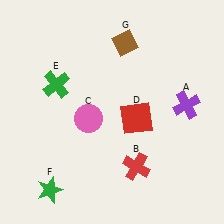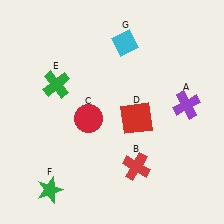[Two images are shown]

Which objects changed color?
C changed from pink to red. G changed from brown to cyan.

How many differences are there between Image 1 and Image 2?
There are 2 differences between the two images.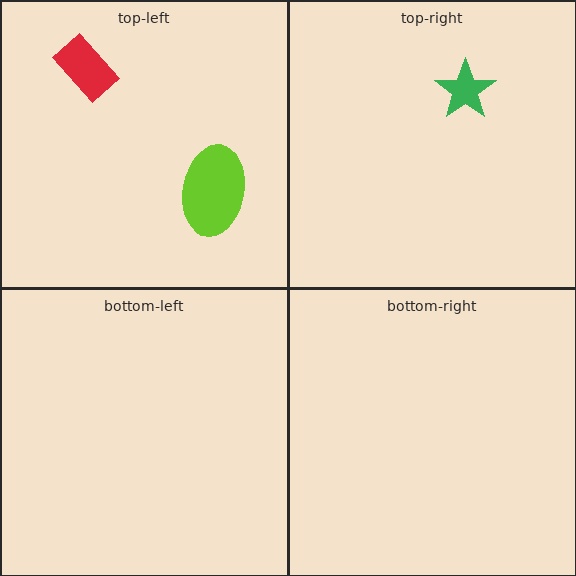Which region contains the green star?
The top-right region.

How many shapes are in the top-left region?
2.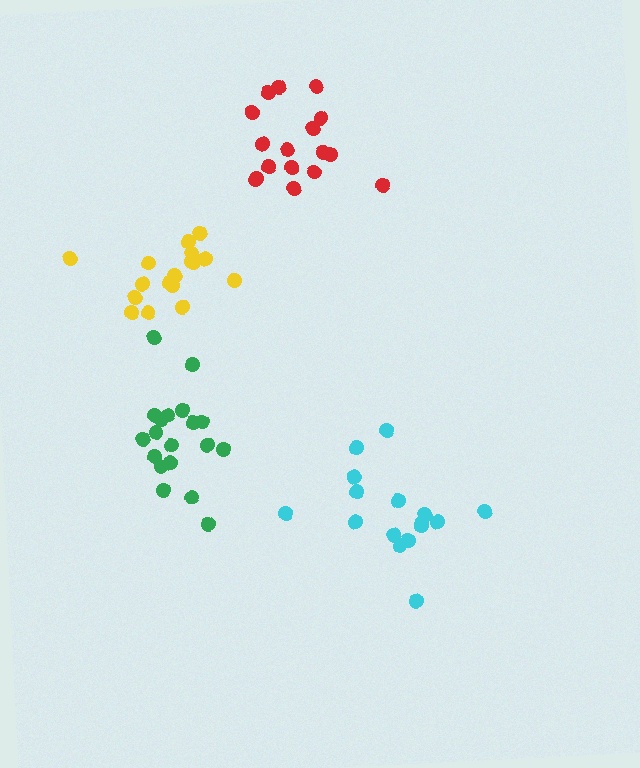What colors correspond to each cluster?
The clusters are colored: red, yellow, green, cyan.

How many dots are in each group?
Group 1: 17 dots, Group 2: 17 dots, Group 3: 19 dots, Group 4: 16 dots (69 total).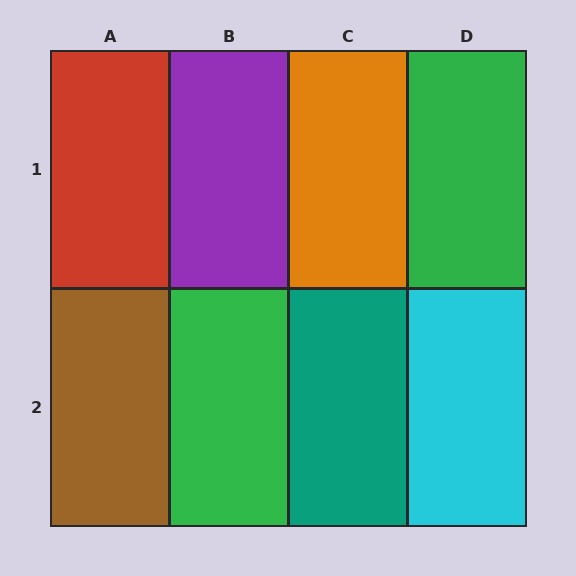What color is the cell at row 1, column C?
Orange.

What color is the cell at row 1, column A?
Red.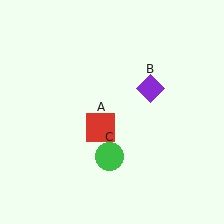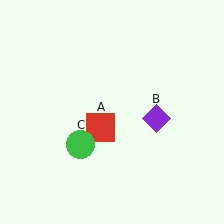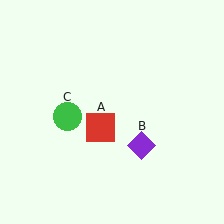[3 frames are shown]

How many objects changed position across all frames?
2 objects changed position: purple diamond (object B), green circle (object C).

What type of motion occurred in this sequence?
The purple diamond (object B), green circle (object C) rotated clockwise around the center of the scene.